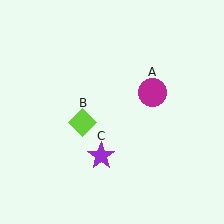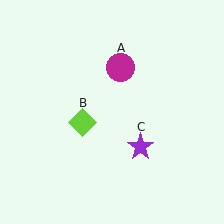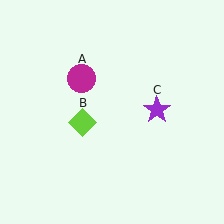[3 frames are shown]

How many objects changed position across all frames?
2 objects changed position: magenta circle (object A), purple star (object C).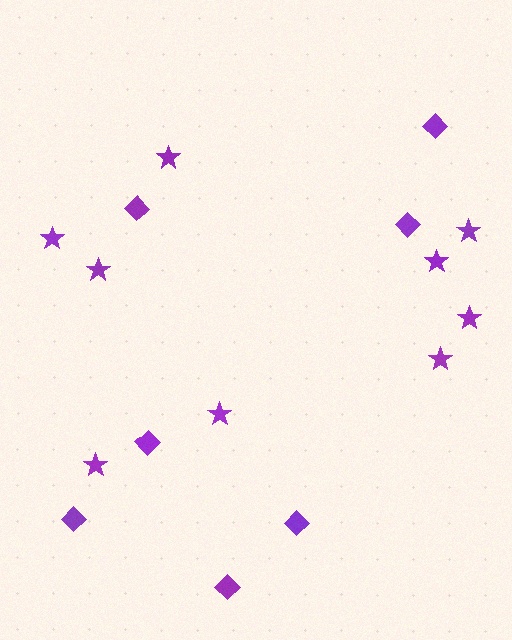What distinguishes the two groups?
There are 2 groups: one group of stars (9) and one group of diamonds (7).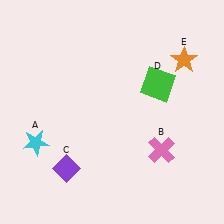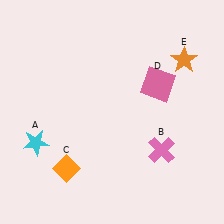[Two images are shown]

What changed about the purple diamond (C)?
In Image 1, C is purple. In Image 2, it changed to orange.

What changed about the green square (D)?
In Image 1, D is green. In Image 2, it changed to pink.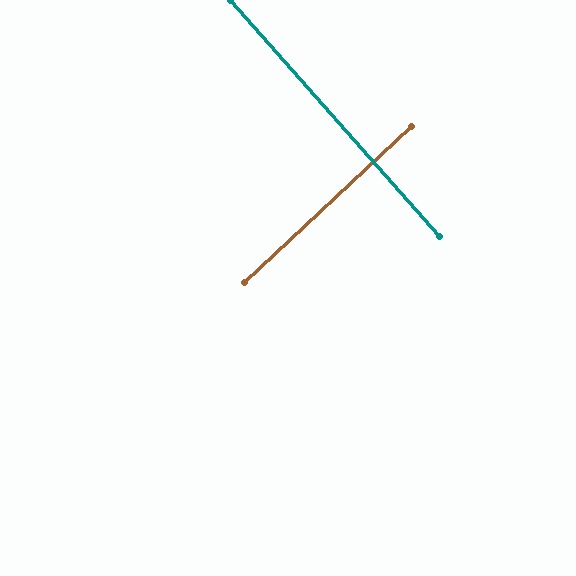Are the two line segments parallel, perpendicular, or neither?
Perpendicular — they meet at approximately 88°.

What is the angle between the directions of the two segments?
Approximately 88 degrees.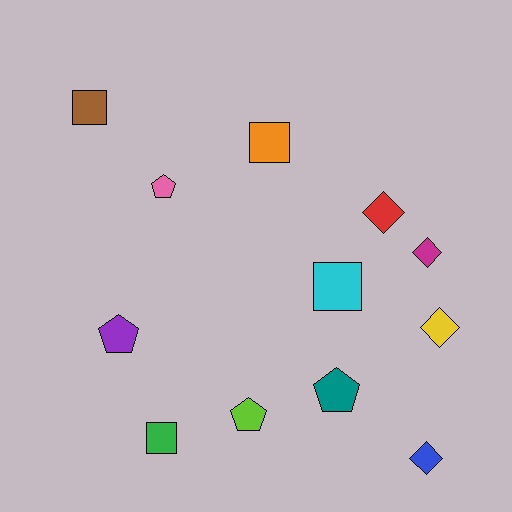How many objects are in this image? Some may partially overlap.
There are 12 objects.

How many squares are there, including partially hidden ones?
There are 4 squares.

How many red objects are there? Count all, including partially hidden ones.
There is 1 red object.